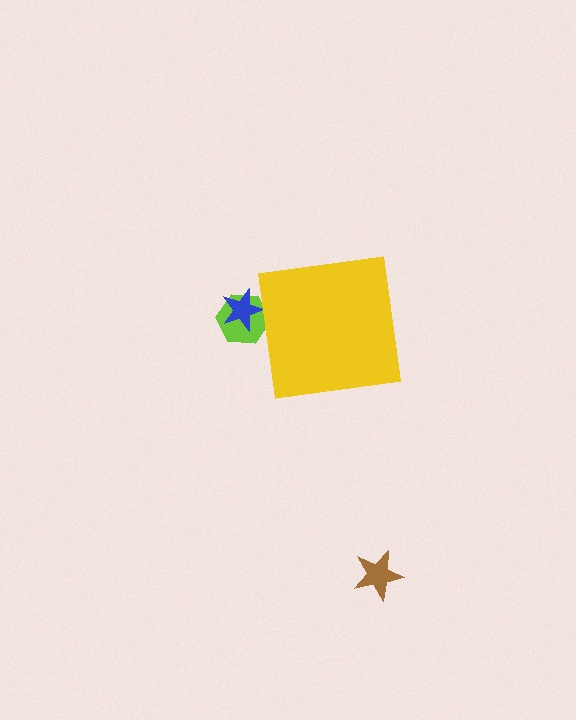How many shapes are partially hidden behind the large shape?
2 shapes are partially hidden.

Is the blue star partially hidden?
Yes, the blue star is partially hidden behind the yellow square.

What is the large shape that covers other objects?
A yellow square.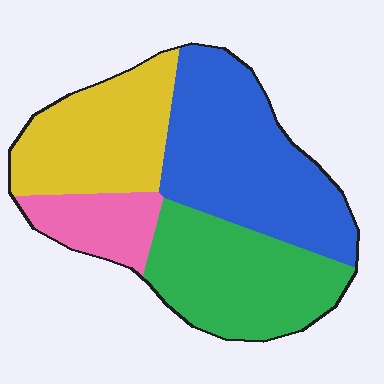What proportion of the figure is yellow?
Yellow covers roughly 25% of the figure.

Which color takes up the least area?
Pink, at roughly 10%.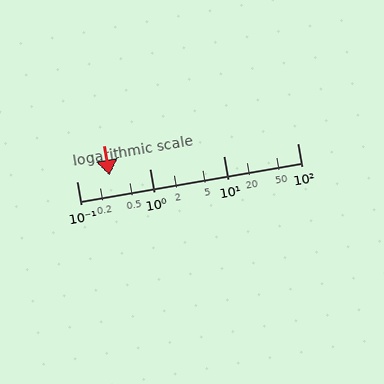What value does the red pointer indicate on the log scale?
The pointer indicates approximately 0.28.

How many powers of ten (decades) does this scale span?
The scale spans 3 decades, from 0.1 to 100.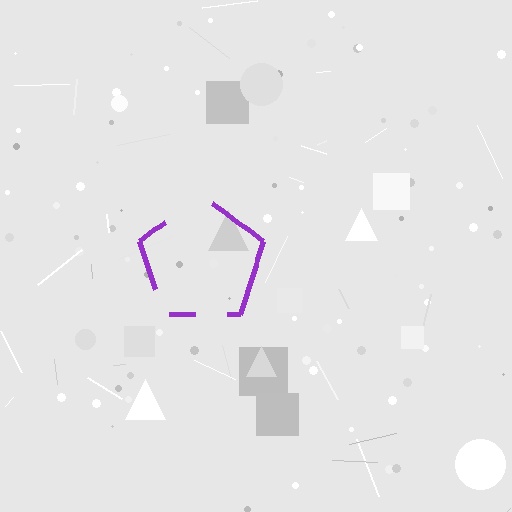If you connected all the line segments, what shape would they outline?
They would outline a pentagon.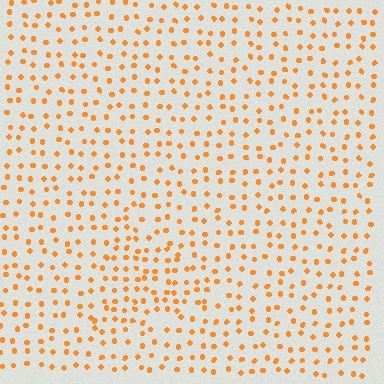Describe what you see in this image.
The image contains small orange elements arranged at two different densities. A triangle-shaped region is visible where the elements are more densely packed than the surrounding area.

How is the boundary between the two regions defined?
The boundary is defined by a change in element density (approximately 1.5x ratio). All elements are the same color, size, and shape.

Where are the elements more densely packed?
The elements are more densely packed inside the triangle boundary.